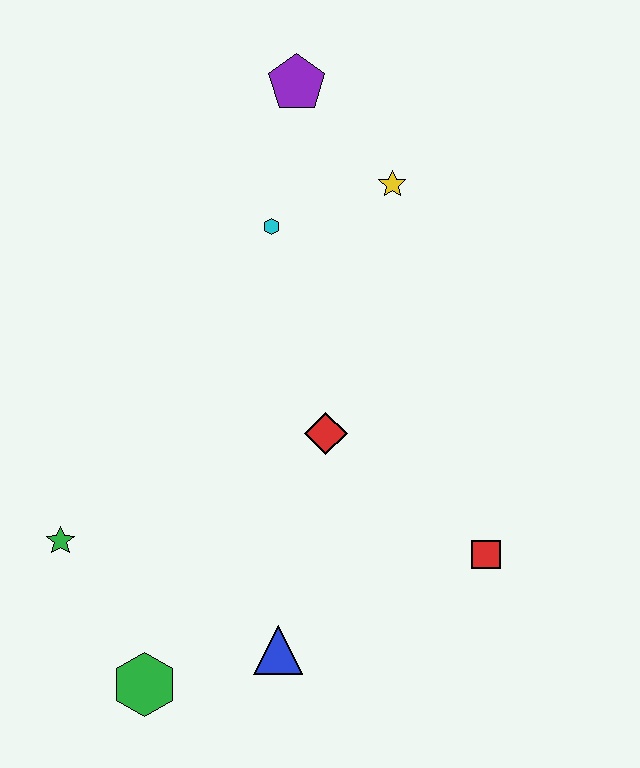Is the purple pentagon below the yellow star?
No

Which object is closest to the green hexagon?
The blue triangle is closest to the green hexagon.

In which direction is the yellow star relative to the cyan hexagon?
The yellow star is to the right of the cyan hexagon.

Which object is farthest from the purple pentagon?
The green hexagon is farthest from the purple pentagon.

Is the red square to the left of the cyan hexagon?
No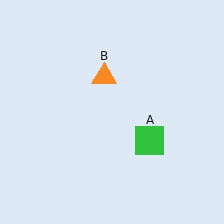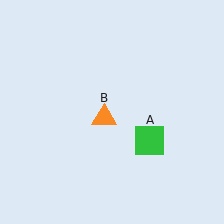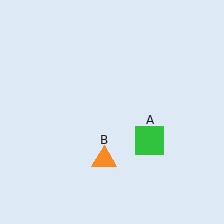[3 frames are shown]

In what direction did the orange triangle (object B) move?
The orange triangle (object B) moved down.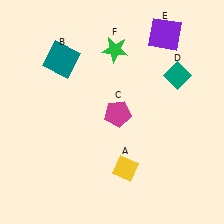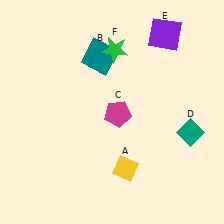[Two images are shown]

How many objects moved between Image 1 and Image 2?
2 objects moved between the two images.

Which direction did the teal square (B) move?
The teal square (B) moved right.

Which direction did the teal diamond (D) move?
The teal diamond (D) moved down.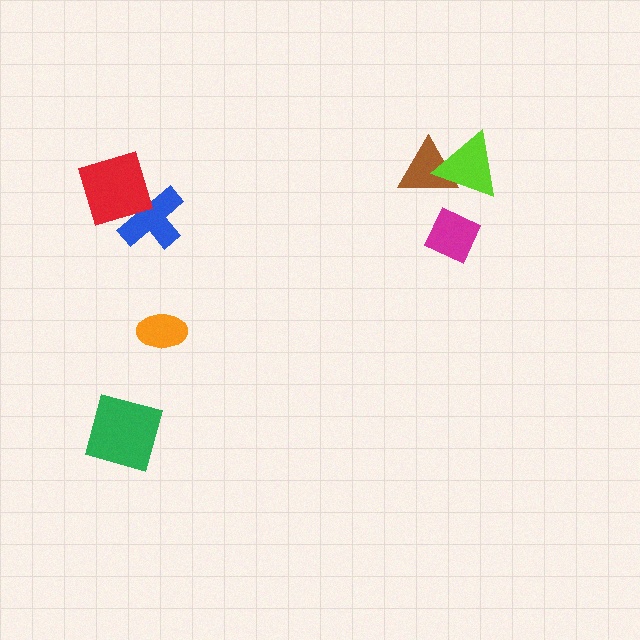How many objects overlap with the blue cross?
1 object overlaps with the blue cross.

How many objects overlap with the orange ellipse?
0 objects overlap with the orange ellipse.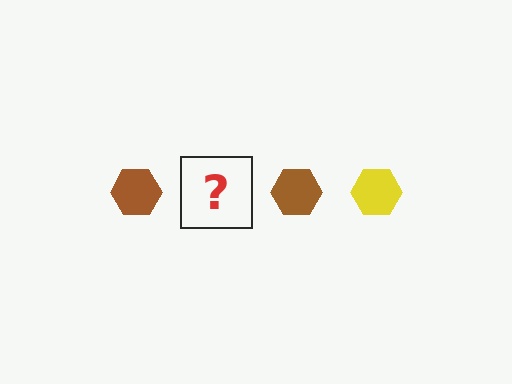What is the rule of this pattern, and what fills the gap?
The rule is that the pattern cycles through brown, yellow hexagons. The gap should be filled with a yellow hexagon.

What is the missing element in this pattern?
The missing element is a yellow hexagon.